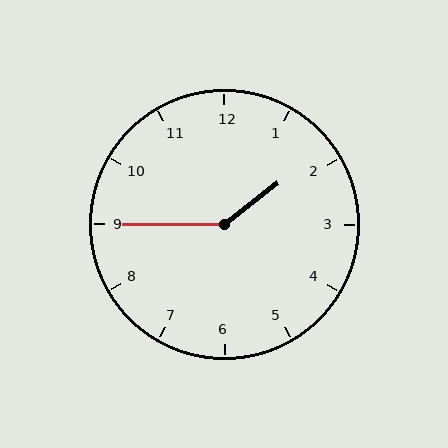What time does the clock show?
1:45.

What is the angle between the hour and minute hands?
Approximately 142 degrees.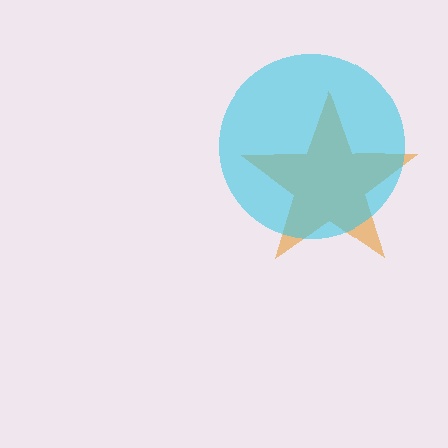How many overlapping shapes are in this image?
There are 2 overlapping shapes in the image.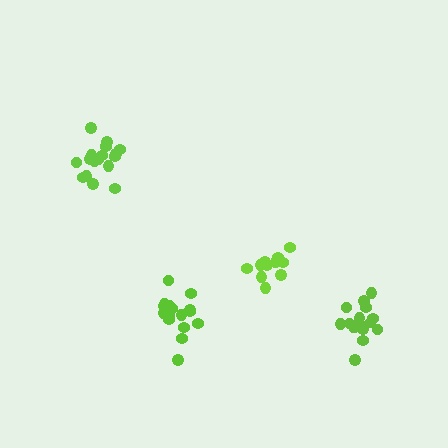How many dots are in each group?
Group 1: 17 dots, Group 2: 17 dots, Group 3: 11 dots, Group 4: 17 dots (62 total).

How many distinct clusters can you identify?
There are 4 distinct clusters.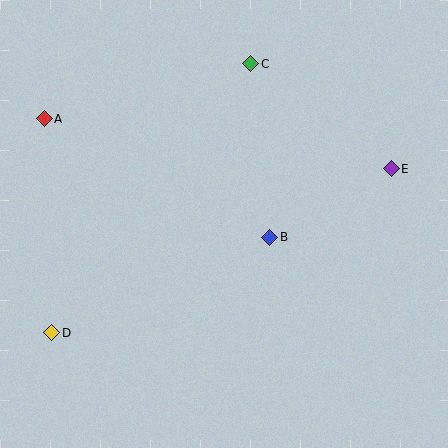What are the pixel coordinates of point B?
Point B is at (270, 237).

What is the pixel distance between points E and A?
The distance between E and A is 351 pixels.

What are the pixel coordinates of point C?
Point C is at (251, 64).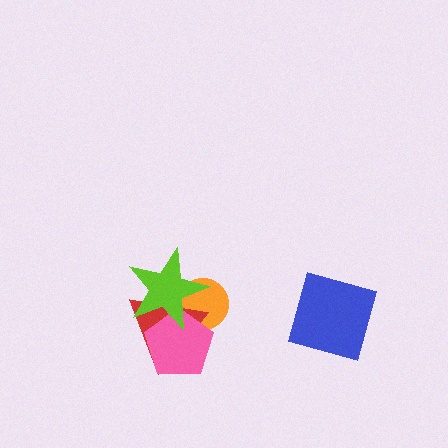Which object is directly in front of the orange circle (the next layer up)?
The red triangle is directly in front of the orange circle.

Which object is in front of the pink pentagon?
The lime star is in front of the pink pentagon.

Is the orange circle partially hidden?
Yes, it is partially covered by another shape.